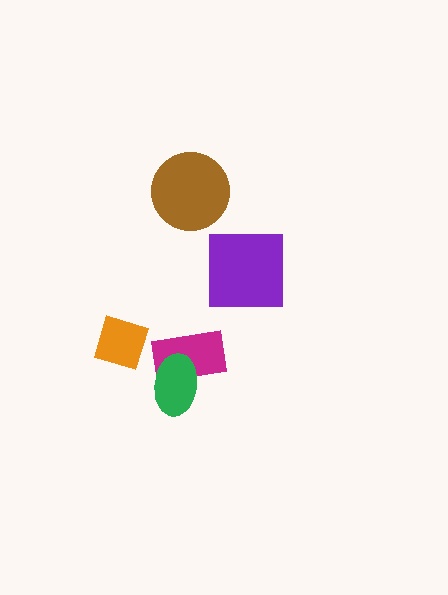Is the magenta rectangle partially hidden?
Yes, it is partially covered by another shape.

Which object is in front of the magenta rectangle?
The green ellipse is in front of the magenta rectangle.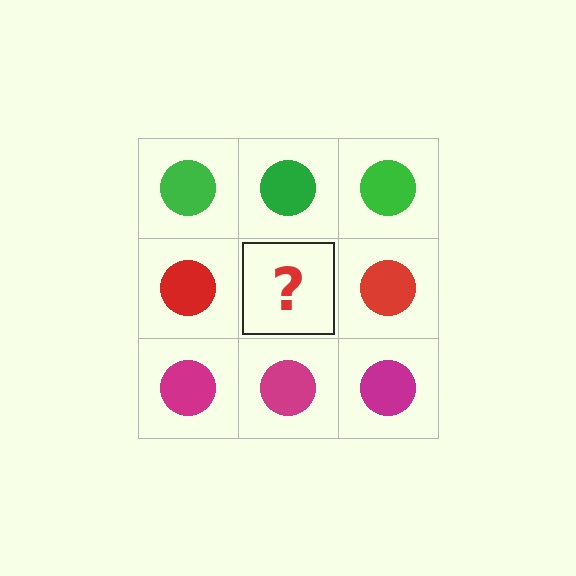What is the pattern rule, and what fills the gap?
The rule is that each row has a consistent color. The gap should be filled with a red circle.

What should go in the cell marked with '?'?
The missing cell should contain a red circle.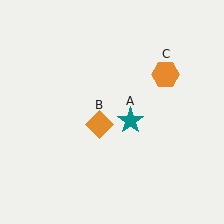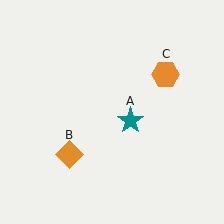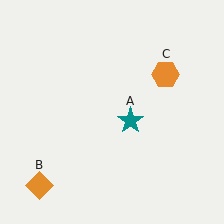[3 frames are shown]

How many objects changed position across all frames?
1 object changed position: orange diamond (object B).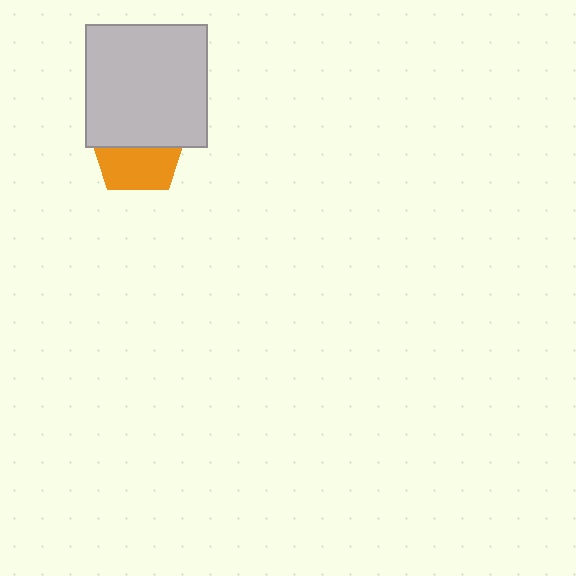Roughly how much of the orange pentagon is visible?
About half of it is visible (roughly 48%).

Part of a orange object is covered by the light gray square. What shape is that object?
It is a pentagon.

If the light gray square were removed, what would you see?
You would see the complete orange pentagon.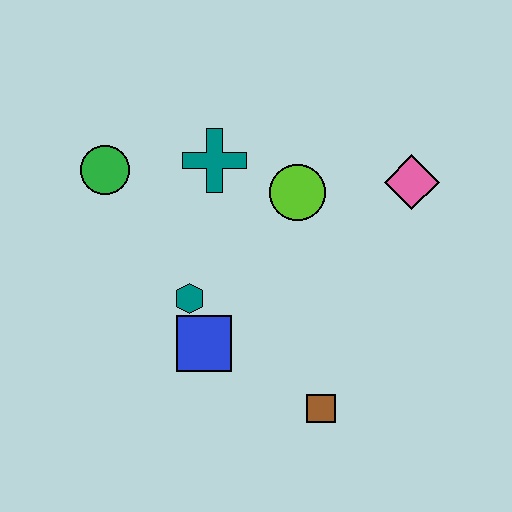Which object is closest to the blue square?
The teal hexagon is closest to the blue square.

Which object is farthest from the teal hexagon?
The pink diamond is farthest from the teal hexagon.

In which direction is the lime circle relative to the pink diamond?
The lime circle is to the left of the pink diamond.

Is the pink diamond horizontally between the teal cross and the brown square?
No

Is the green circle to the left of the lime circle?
Yes